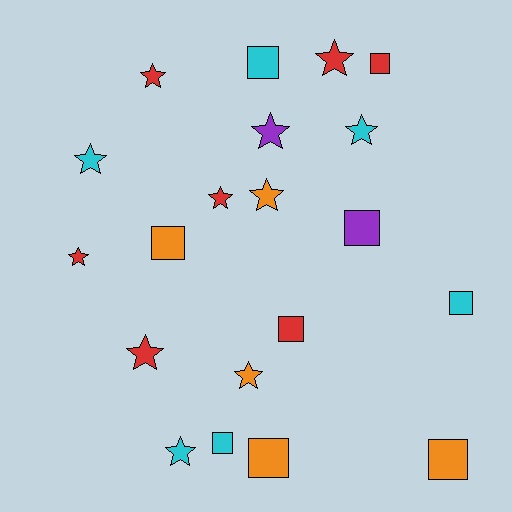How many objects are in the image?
There are 20 objects.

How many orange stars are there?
There are 2 orange stars.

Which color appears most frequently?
Red, with 7 objects.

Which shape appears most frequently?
Star, with 11 objects.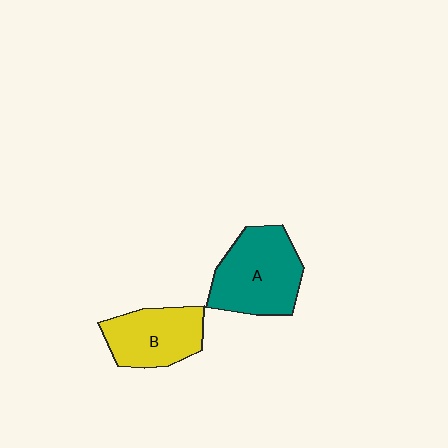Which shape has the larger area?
Shape A (teal).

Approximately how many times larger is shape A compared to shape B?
Approximately 1.3 times.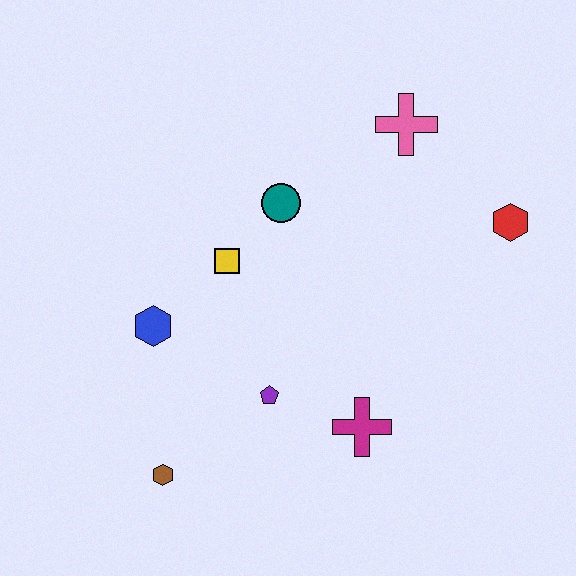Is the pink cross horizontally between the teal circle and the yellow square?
No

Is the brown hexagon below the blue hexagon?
Yes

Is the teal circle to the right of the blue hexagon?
Yes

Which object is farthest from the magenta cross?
The pink cross is farthest from the magenta cross.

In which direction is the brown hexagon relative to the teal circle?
The brown hexagon is below the teal circle.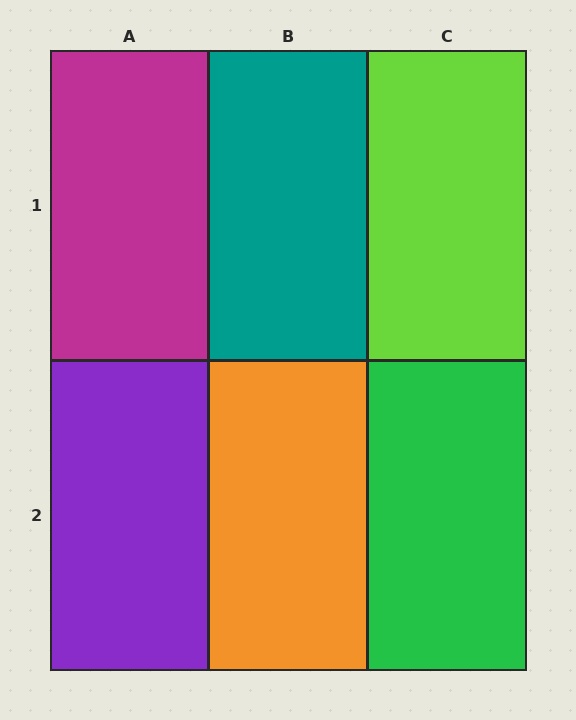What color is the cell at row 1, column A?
Magenta.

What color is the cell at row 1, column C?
Lime.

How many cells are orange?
1 cell is orange.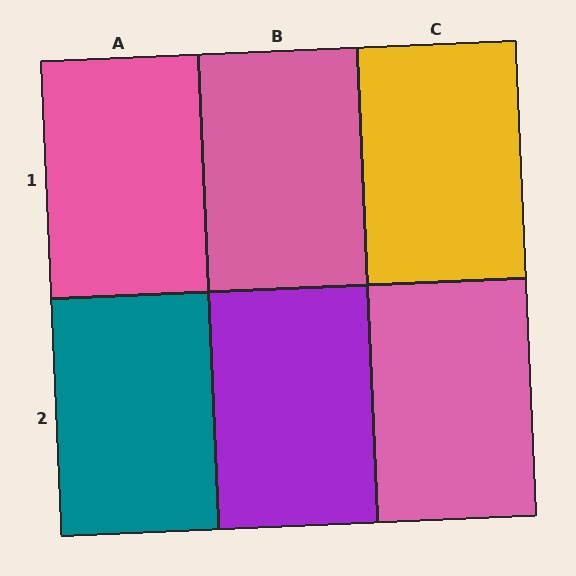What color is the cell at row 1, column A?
Pink.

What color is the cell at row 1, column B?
Pink.